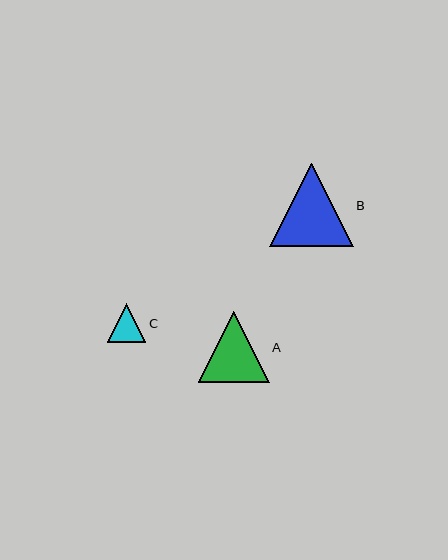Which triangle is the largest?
Triangle B is the largest with a size of approximately 83 pixels.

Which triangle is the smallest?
Triangle C is the smallest with a size of approximately 38 pixels.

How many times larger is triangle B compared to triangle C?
Triangle B is approximately 2.2 times the size of triangle C.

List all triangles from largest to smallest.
From largest to smallest: B, A, C.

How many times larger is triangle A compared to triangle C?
Triangle A is approximately 1.8 times the size of triangle C.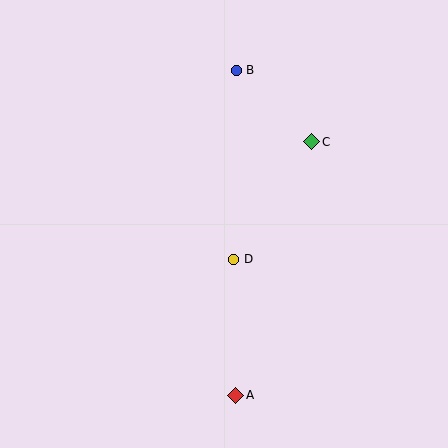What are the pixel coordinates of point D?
Point D is at (234, 259).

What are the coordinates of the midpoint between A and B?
The midpoint between A and B is at (236, 233).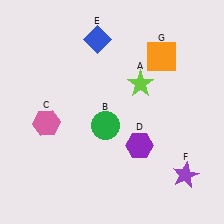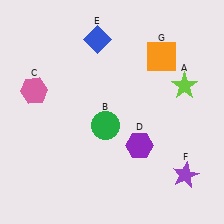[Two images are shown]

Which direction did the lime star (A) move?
The lime star (A) moved right.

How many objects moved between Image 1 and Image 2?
2 objects moved between the two images.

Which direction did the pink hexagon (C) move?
The pink hexagon (C) moved up.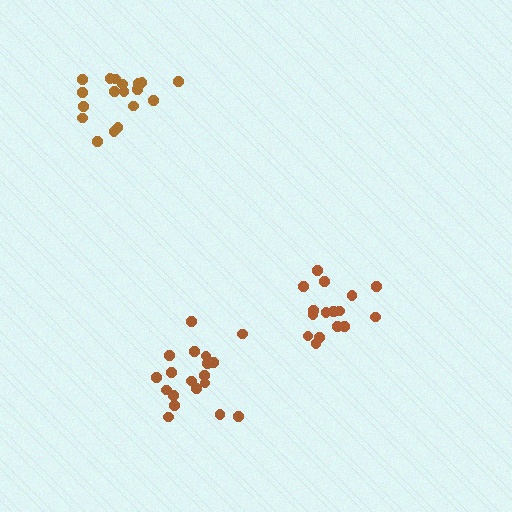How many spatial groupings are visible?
There are 3 spatial groupings.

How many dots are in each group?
Group 1: 16 dots, Group 2: 19 dots, Group 3: 19 dots (54 total).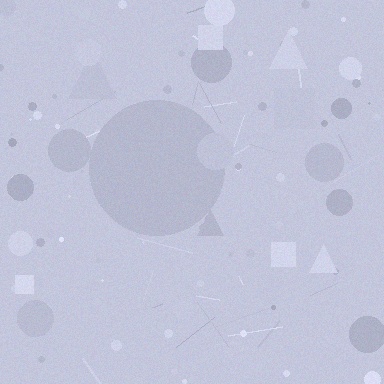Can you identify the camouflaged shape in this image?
The camouflaged shape is a circle.